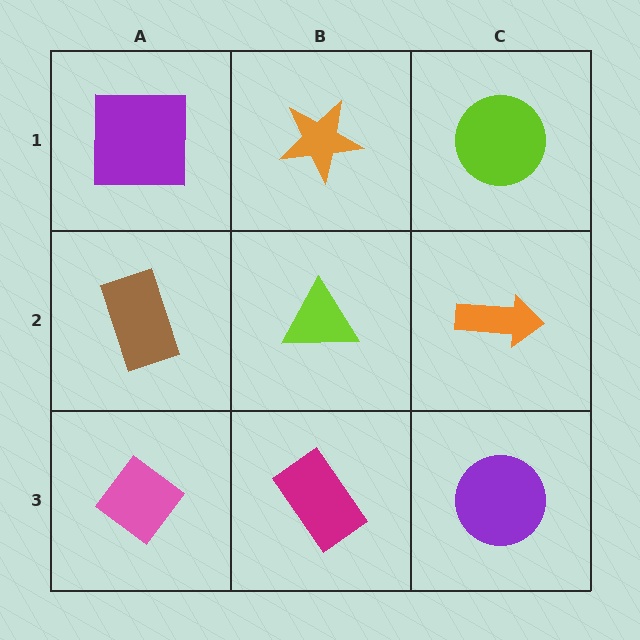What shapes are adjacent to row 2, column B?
An orange star (row 1, column B), a magenta rectangle (row 3, column B), a brown rectangle (row 2, column A), an orange arrow (row 2, column C).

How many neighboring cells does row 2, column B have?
4.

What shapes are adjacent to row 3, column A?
A brown rectangle (row 2, column A), a magenta rectangle (row 3, column B).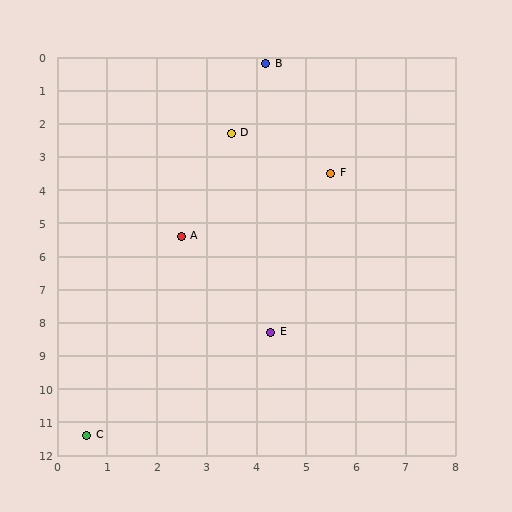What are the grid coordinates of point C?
Point C is at approximately (0.6, 11.4).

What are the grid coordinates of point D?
Point D is at approximately (3.5, 2.3).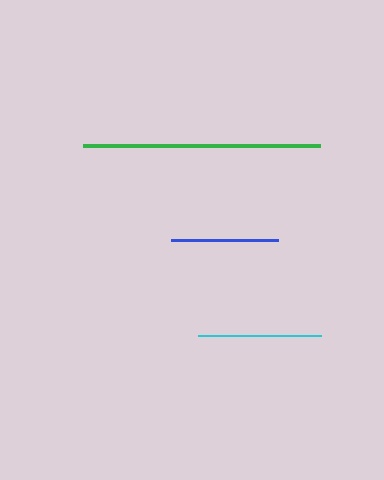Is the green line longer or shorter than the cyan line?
The green line is longer than the cyan line.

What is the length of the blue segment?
The blue segment is approximately 107 pixels long.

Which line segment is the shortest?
The blue line is the shortest at approximately 107 pixels.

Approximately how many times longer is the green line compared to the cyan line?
The green line is approximately 1.9 times the length of the cyan line.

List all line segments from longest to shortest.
From longest to shortest: green, cyan, blue.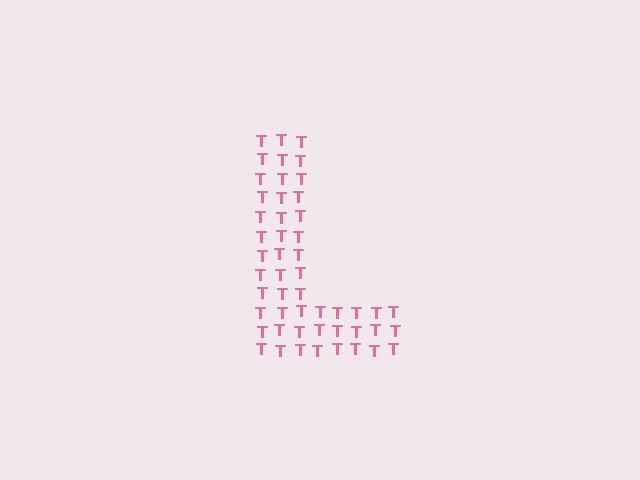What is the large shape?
The large shape is the letter L.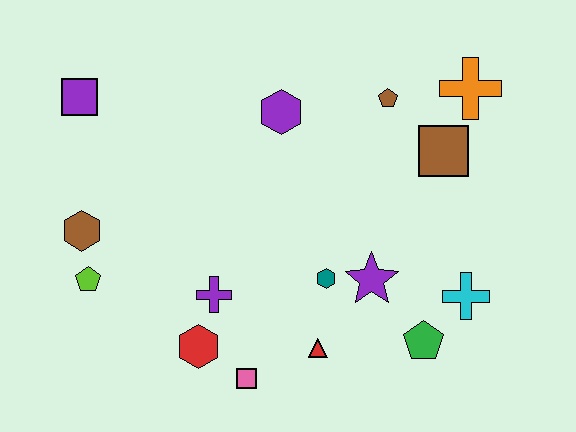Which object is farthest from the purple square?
The cyan cross is farthest from the purple square.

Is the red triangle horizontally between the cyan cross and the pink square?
Yes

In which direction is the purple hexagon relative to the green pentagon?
The purple hexagon is above the green pentagon.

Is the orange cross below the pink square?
No